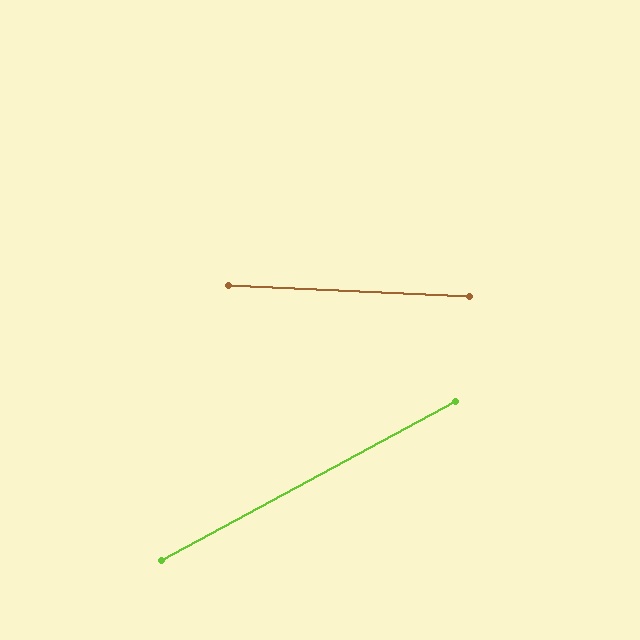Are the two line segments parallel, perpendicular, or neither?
Neither parallel nor perpendicular — they differ by about 31°.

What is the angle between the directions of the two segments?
Approximately 31 degrees.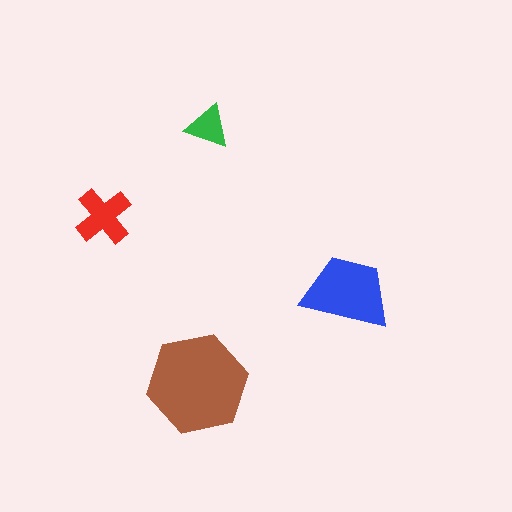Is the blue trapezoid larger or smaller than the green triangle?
Larger.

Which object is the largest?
The brown hexagon.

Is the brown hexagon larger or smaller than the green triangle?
Larger.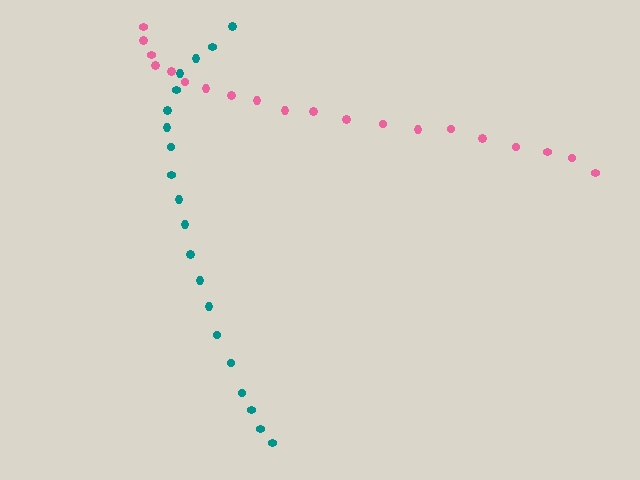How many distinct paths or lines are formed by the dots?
There are 2 distinct paths.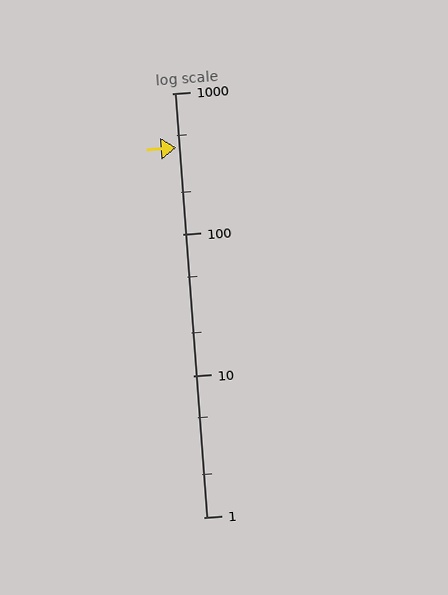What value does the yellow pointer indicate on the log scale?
The pointer indicates approximately 410.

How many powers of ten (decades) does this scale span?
The scale spans 3 decades, from 1 to 1000.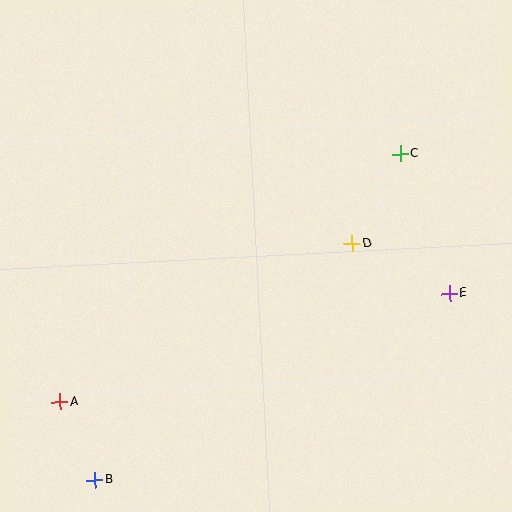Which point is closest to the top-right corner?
Point C is closest to the top-right corner.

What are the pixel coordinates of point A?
Point A is at (60, 402).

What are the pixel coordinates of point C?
Point C is at (400, 154).